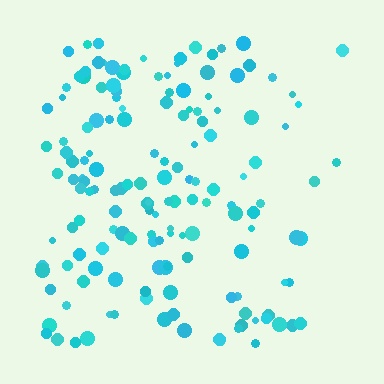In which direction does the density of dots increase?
From right to left, with the left side densest.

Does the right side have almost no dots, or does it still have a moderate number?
Still a moderate number, just noticeably fewer than the left.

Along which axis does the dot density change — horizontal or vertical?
Horizontal.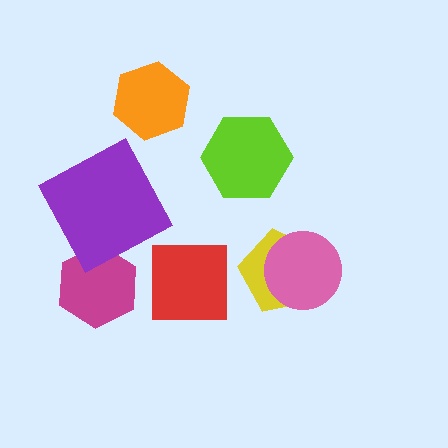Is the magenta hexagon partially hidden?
Yes, it is partially covered by another shape.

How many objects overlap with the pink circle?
1 object overlaps with the pink circle.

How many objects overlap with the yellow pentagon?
1 object overlaps with the yellow pentagon.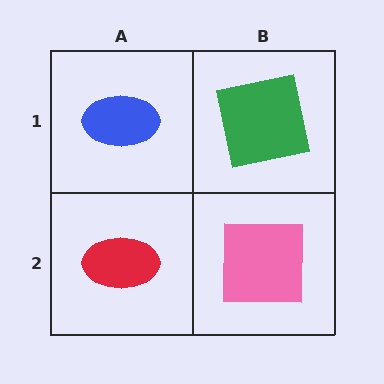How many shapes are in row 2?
2 shapes.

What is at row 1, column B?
A green square.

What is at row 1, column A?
A blue ellipse.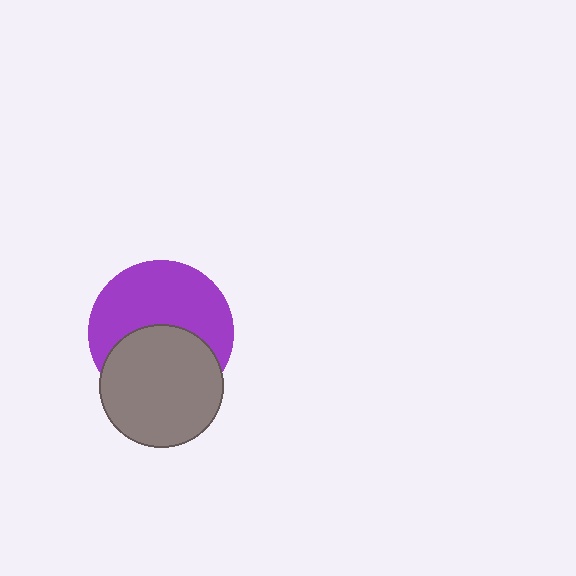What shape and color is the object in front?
The object in front is a gray circle.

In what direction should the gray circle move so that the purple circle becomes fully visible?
The gray circle should move down. That is the shortest direction to clear the overlap and leave the purple circle fully visible.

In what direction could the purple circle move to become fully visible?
The purple circle could move up. That would shift it out from behind the gray circle entirely.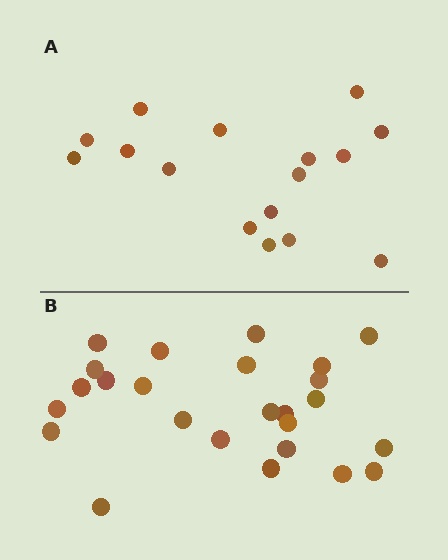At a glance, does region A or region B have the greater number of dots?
Region B (the bottom region) has more dots.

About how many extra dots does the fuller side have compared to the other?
Region B has roughly 8 or so more dots than region A.